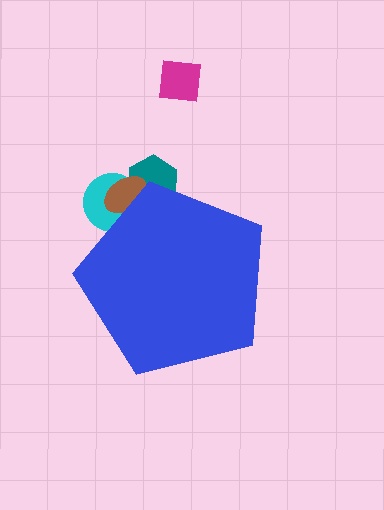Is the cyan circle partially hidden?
Yes, the cyan circle is partially hidden behind the blue pentagon.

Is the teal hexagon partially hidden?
Yes, the teal hexagon is partially hidden behind the blue pentagon.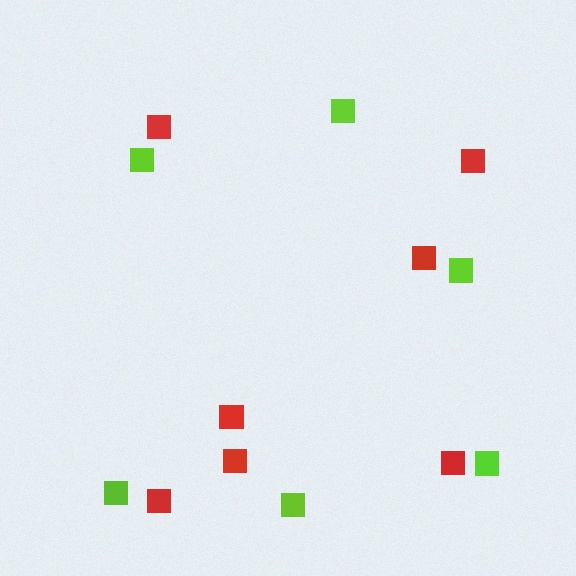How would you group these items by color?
There are 2 groups: one group of red squares (7) and one group of lime squares (6).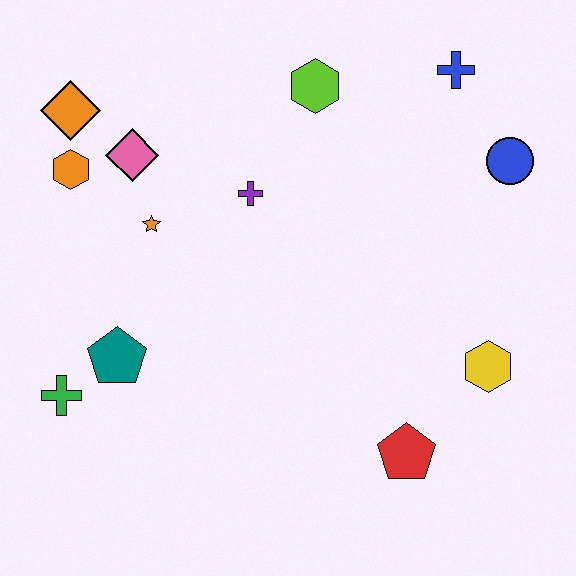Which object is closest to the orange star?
The pink diamond is closest to the orange star.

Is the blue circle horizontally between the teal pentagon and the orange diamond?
No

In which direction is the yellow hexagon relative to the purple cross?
The yellow hexagon is to the right of the purple cross.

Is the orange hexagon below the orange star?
No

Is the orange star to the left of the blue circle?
Yes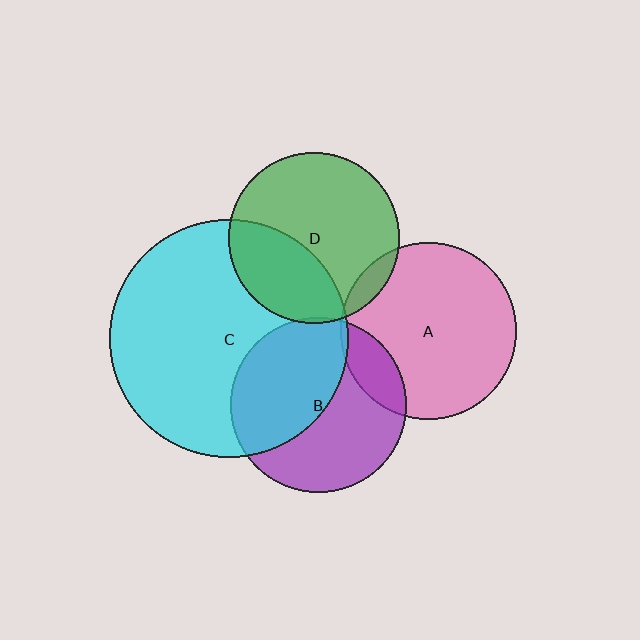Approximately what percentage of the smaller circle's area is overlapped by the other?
Approximately 15%.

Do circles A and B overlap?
Yes.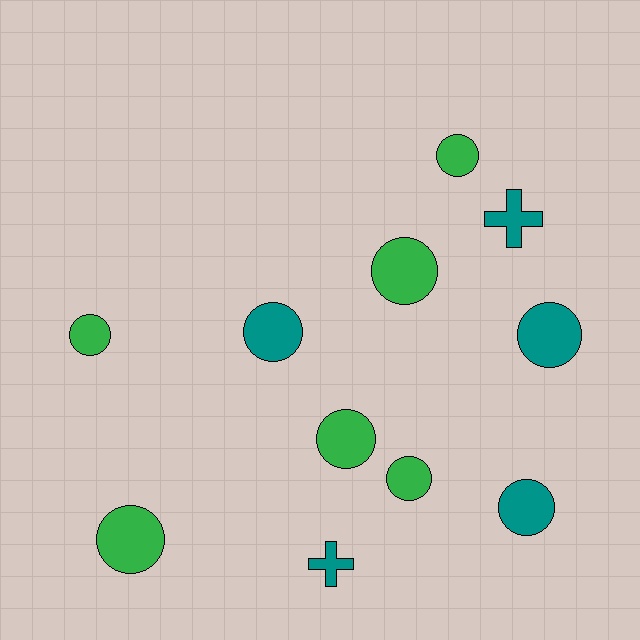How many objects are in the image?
There are 11 objects.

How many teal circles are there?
There are 3 teal circles.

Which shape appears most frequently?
Circle, with 9 objects.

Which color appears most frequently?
Green, with 6 objects.